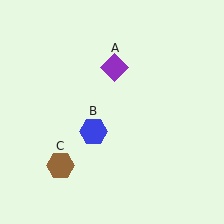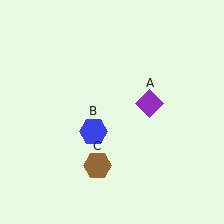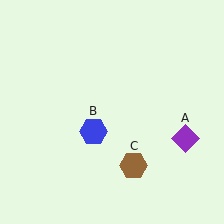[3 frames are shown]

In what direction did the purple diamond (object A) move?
The purple diamond (object A) moved down and to the right.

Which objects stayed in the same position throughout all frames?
Blue hexagon (object B) remained stationary.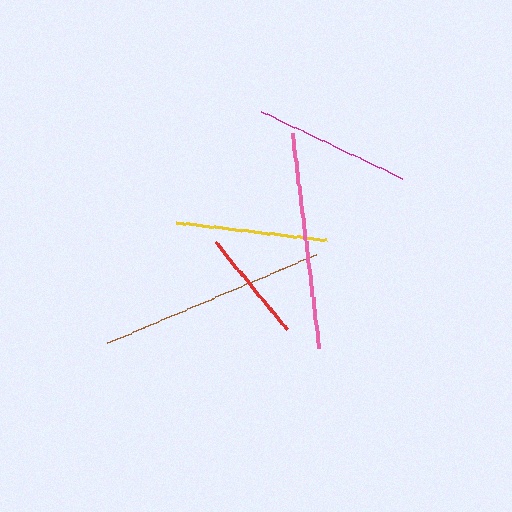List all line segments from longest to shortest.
From longest to shortest: brown, pink, magenta, yellow, red.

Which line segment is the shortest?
The red line is the shortest at approximately 112 pixels.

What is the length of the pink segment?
The pink segment is approximately 217 pixels long.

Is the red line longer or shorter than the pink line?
The pink line is longer than the red line.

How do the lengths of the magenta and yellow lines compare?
The magenta and yellow lines are approximately the same length.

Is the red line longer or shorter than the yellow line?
The yellow line is longer than the red line.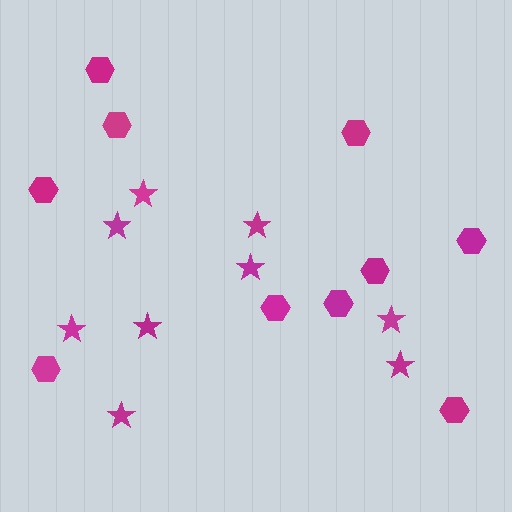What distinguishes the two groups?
There are 2 groups: one group of stars (9) and one group of hexagons (10).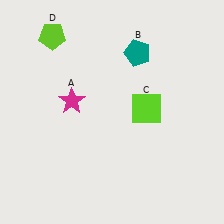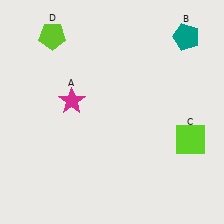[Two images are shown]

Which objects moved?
The objects that moved are: the teal pentagon (B), the lime square (C).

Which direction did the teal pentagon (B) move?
The teal pentagon (B) moved right.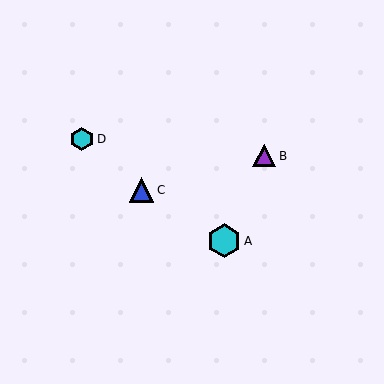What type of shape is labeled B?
Shape B is a purple triangle.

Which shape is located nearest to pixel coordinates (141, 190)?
The blue triangle (labeled C) at (141, 190) is nearest to that location.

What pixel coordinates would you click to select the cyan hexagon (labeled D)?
Click at (82, 139) to select the cyan hexagon D.